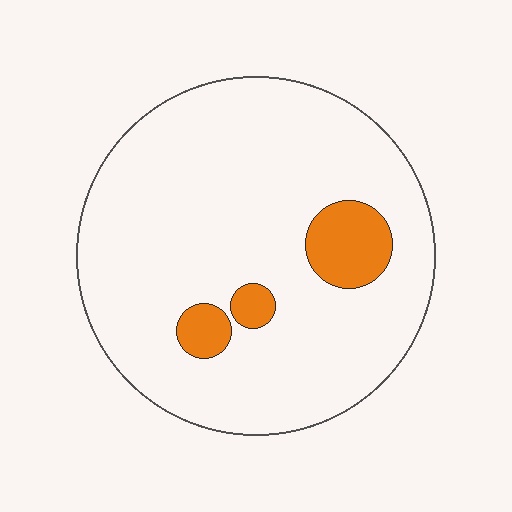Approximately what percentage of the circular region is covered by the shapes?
Approximately 10%.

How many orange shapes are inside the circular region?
3.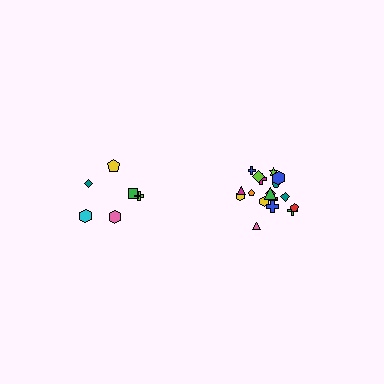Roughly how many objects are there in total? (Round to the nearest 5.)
Roughly 25 objects in total.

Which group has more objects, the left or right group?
The right group.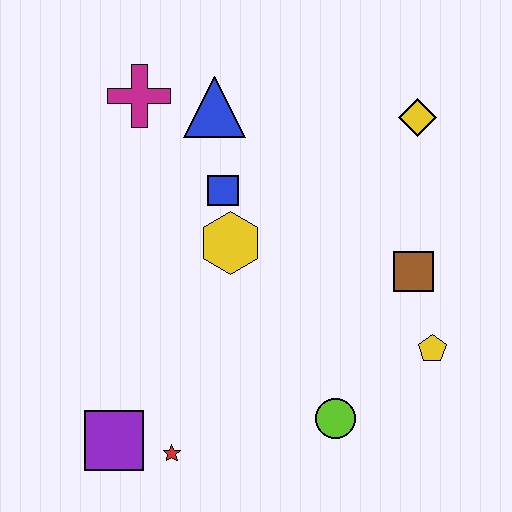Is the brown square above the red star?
Yes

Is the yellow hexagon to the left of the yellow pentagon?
Yes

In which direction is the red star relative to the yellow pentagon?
The red star is to the left of the yellow pentagon.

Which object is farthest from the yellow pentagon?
The magenta cross is farthest from the yellow pentagon.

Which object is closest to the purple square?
The red star is closest to the purple square.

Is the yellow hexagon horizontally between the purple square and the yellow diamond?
Yes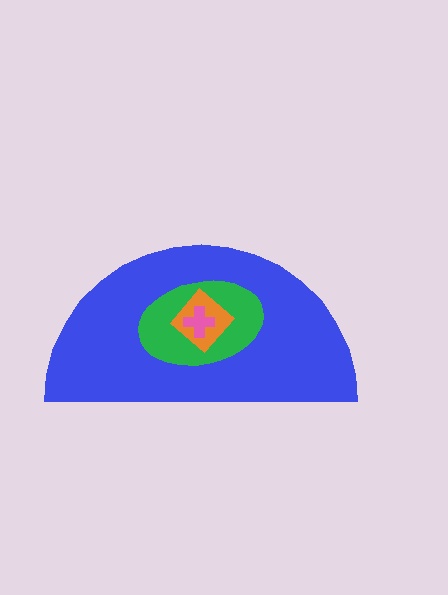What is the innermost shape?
The pink cross.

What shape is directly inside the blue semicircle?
The green ellipse.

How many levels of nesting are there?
4.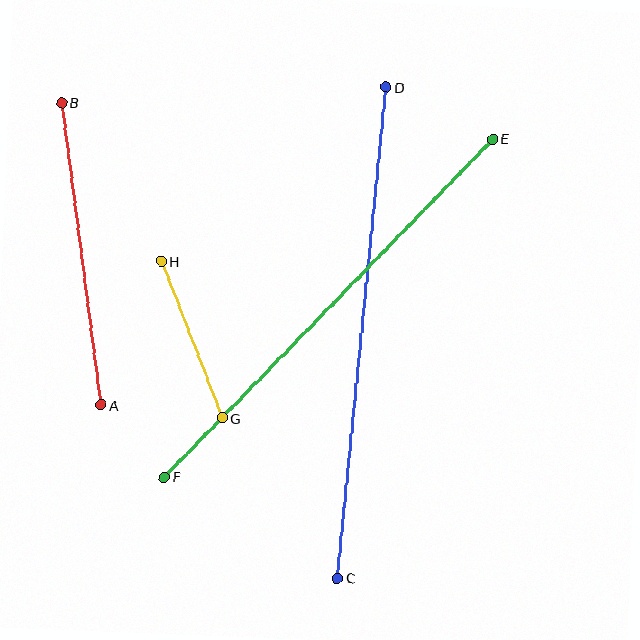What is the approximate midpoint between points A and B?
The midpoint is at approximately (81, 254) pixels.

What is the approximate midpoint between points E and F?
The midpoint is at approximately (328, 308) pixels.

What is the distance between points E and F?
The distance is approximately 471 pixels.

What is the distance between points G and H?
The distance is approximately 168 pixels.